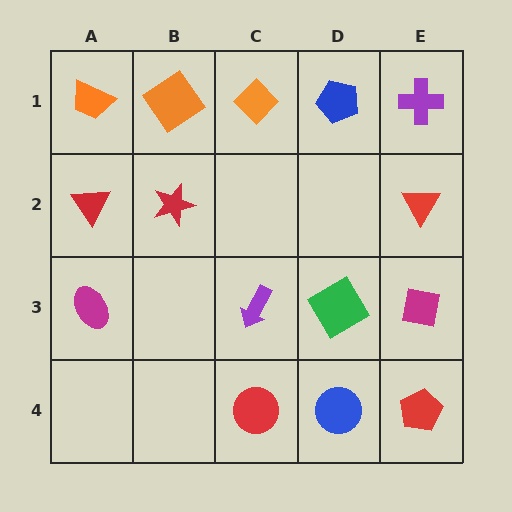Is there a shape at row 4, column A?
No, that cell is empty.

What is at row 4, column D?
A blue circle.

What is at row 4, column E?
A red pentagon.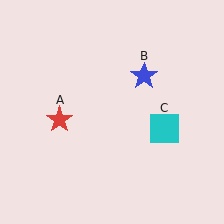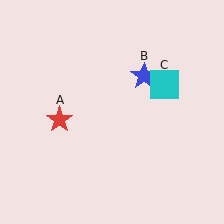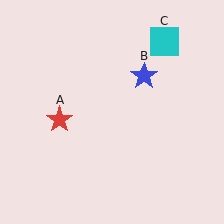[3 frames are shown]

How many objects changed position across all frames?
1 object changed position: cyan square (object C).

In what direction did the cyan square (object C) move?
The cyan square (object C) moved up.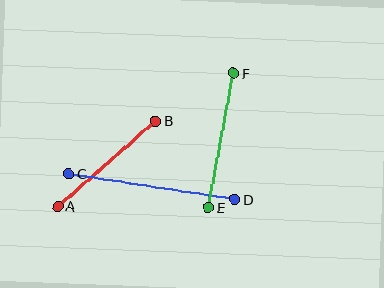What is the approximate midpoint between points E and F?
The midpoint is at approximately (221, 140) pixels.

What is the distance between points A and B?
The distance is approximately 130 pixels.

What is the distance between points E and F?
The distance is approximately 137 pixels.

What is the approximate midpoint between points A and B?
The midpoint is at approximately (107, 164) pixels.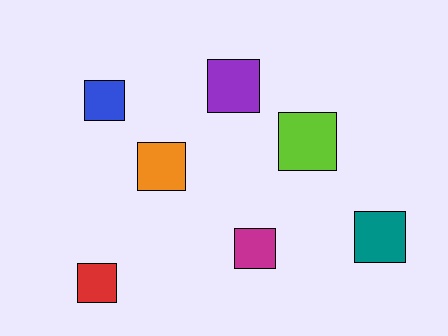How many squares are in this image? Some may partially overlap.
There are 7 squares.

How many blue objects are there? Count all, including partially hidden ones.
There is 1 blue object.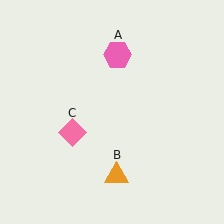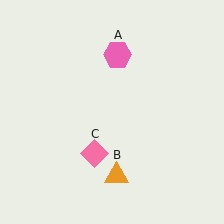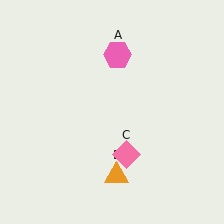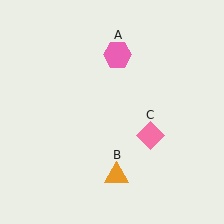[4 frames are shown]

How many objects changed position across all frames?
1 object changed position: pink diamond (object C).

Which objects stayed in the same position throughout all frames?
Pink hexagon (object A) and orange triangle (object B) remained stationary.